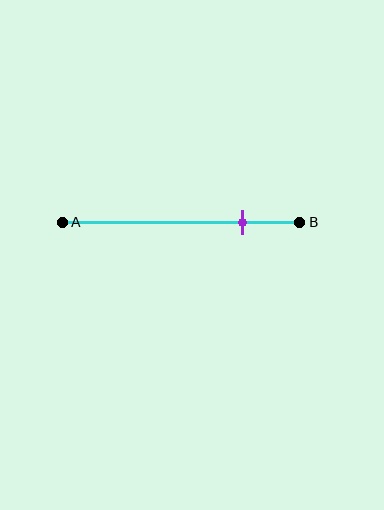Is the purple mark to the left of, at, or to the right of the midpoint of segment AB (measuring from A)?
The purple mark is to the right of the midpoint of segment AB.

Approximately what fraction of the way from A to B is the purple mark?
The purple mark is approximately 75% of the way from A to B.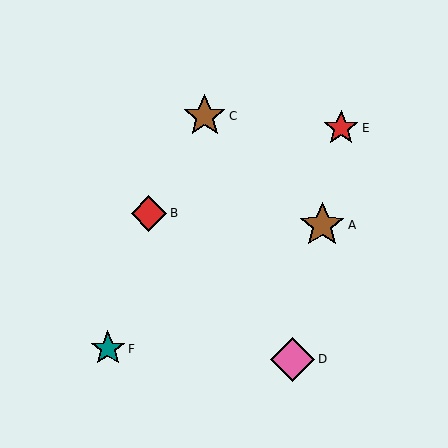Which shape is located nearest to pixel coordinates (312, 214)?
The brown star (labeled A) at (322, 225) is nearest to that location.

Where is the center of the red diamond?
The center of the red diamond is at (149, 213).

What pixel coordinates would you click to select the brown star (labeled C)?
Click at (205, 116) to select the brown star C.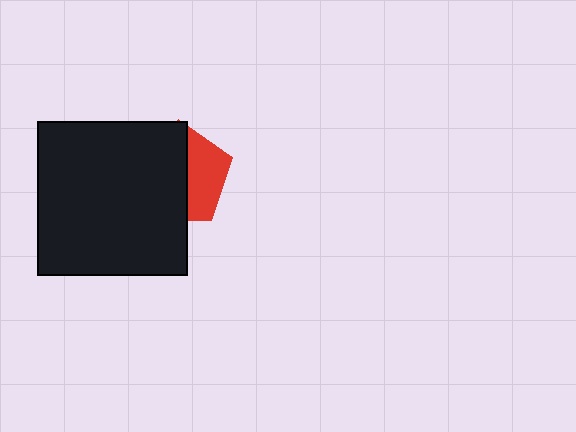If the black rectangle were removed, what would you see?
You would see the complete red pentagon.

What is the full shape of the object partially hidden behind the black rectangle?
The partially hidden object is a red pentagon.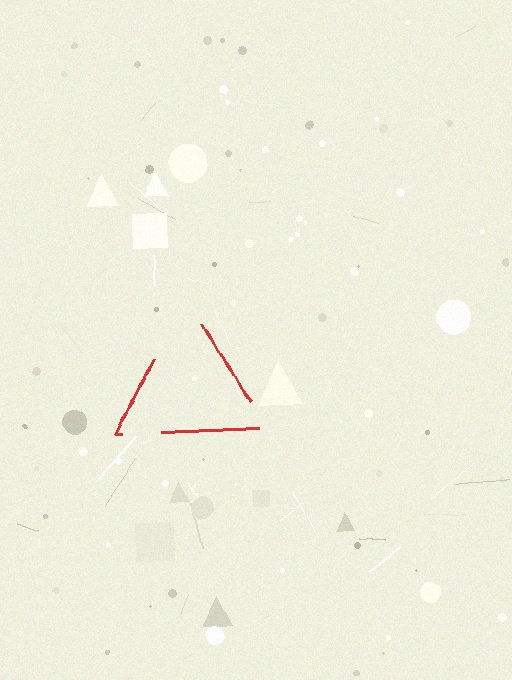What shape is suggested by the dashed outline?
The dashed outline suggests a triangle.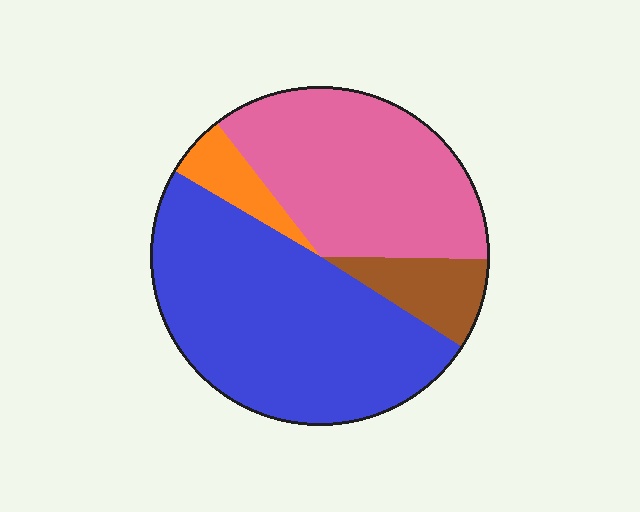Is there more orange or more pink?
Pink.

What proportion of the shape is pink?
Pink takes up between a quarter and a half of the shape.